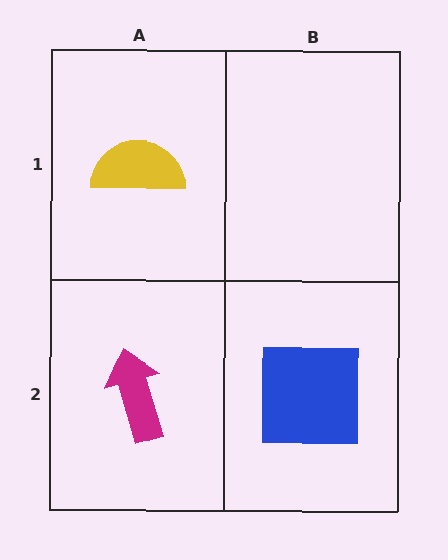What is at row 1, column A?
A yellow semicircle.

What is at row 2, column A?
A magenta arrow.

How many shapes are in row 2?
2 shapes.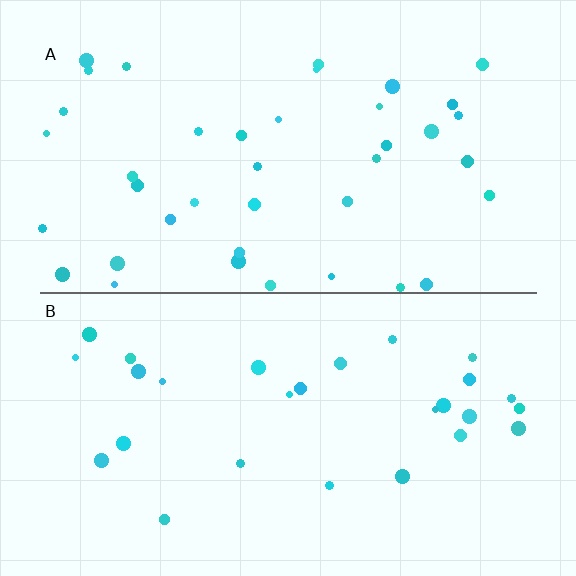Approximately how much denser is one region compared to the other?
Approximately 1.5× — region A over region B.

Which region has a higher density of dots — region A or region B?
A (the top).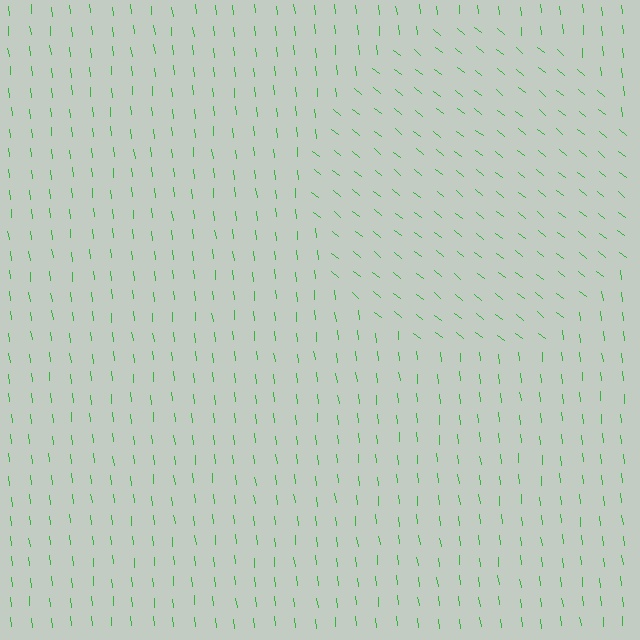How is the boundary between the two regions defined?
The boundary is defined purely by a change in line orientation (approximately 45 degrees difference). All lines are the same color and thickness.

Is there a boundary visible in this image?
Yes, there is a texture boundary formed by a change in line orientation.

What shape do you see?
I see a circle.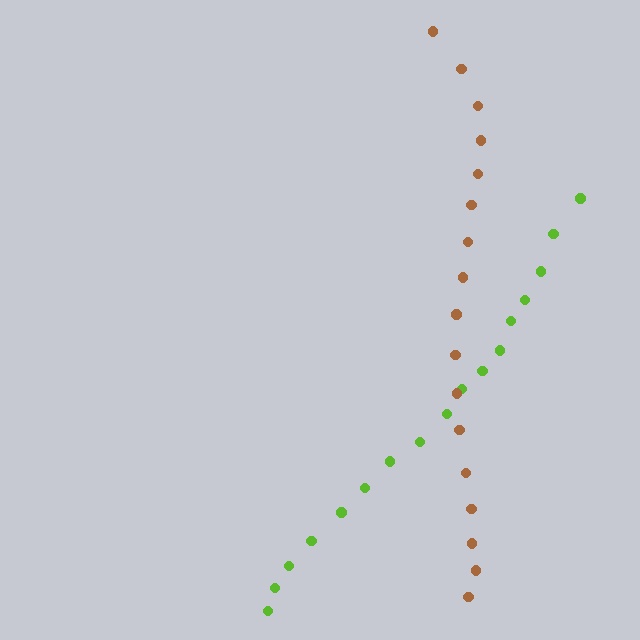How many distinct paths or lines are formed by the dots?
There are 2 distinct paths.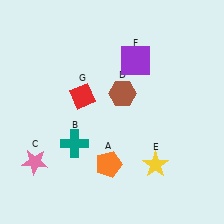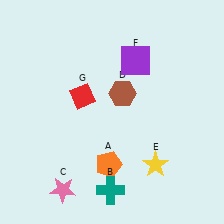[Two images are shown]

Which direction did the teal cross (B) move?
The teal cross (B) moved down.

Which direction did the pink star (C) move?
The pink star (C) moved right.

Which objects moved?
The objects that moved are: the teal cross (B), the pink star (C).